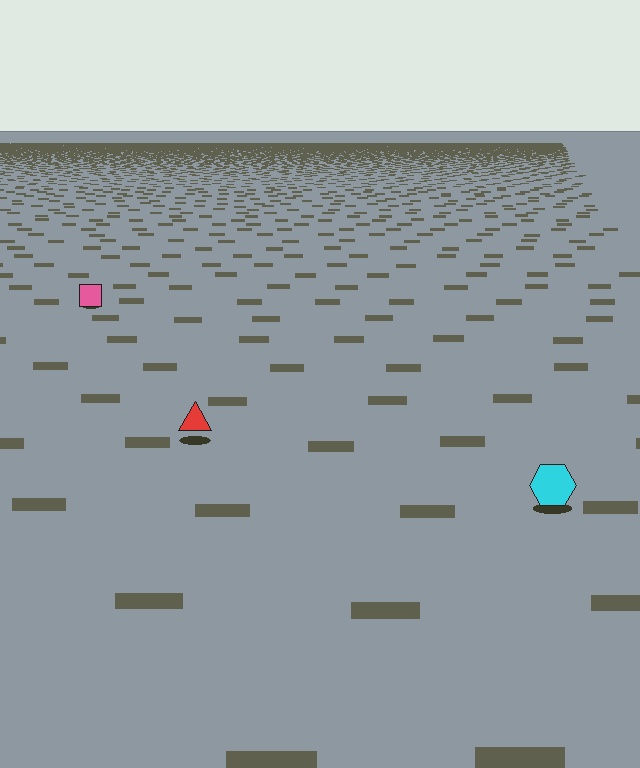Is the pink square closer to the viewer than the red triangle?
No. The red triangle is closer — you can tell from the texture gradient: the ground texture is coarser near it.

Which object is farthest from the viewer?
The pink square is farthest from the viewer. It appears smaller and the ground texture around it is denser.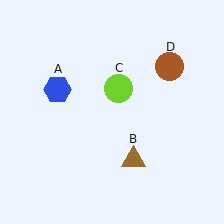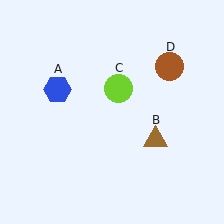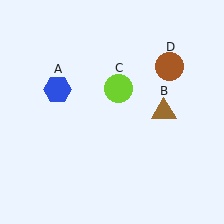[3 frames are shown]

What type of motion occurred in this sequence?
The brown triangle (object B) rotated counterclockwise around the center of the scene.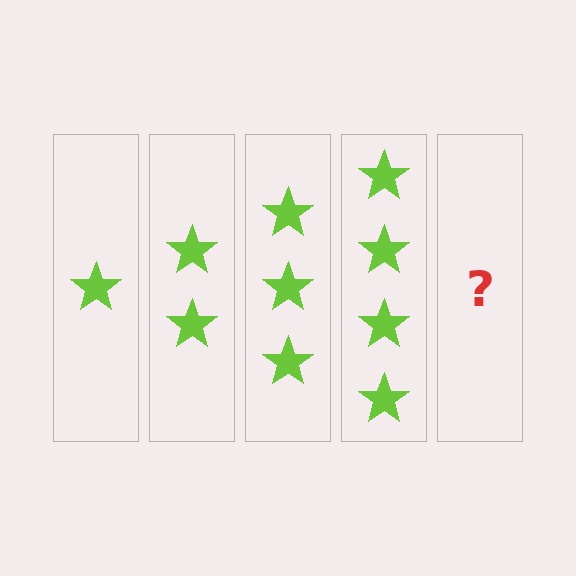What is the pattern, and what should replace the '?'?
The pattern is that each step adds one more star. The '?' should be 5 stars.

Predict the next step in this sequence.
The next step is 5 stars.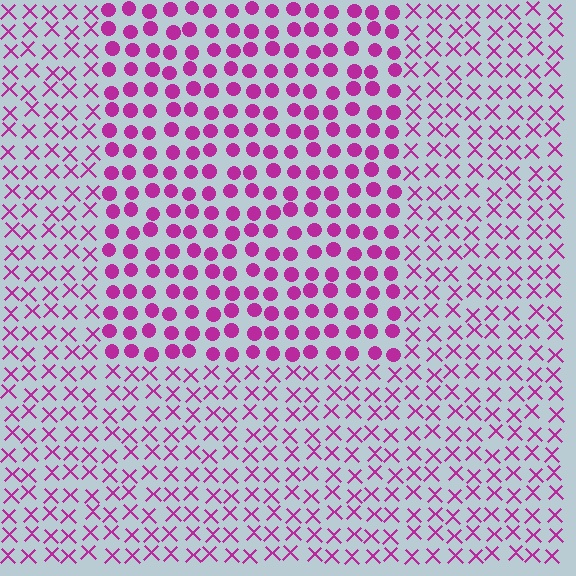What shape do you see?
I see a rectangle.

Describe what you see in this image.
The image is filled with small magenta elements arranged in a uniform grid. A rectangle-shaped region contains circles, while the surrounding area contains X marks. The boundary is defined purely by the change in element shape.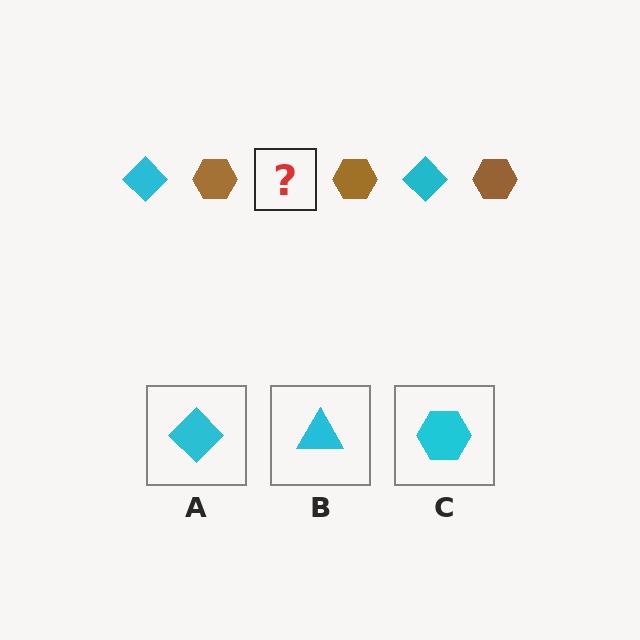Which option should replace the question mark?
Option A.